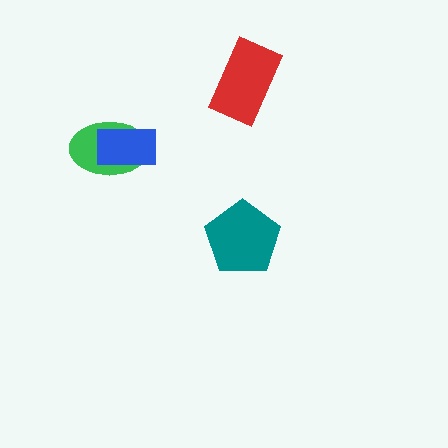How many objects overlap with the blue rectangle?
1 object overlaps with the blue rectangle.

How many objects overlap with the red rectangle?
0 objects overlap with the red rectangle.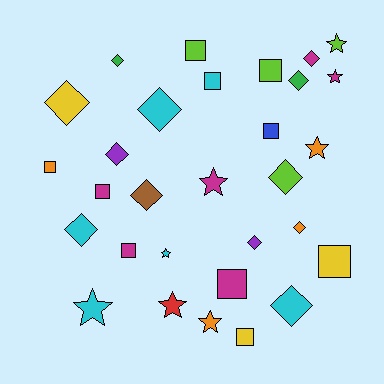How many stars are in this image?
There are 8 stars.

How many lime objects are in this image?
There are 4 lime objects.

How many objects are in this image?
There are 30 objects.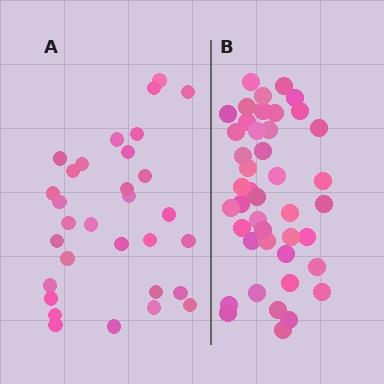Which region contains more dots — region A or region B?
Region B (the right region) has more dots.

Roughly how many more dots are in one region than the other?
Region B has roughly 12 or so more dots than region A.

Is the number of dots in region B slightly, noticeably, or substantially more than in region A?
Region B has noticeably more, but not dramatically so. The ratio is roughly 1.4 to 1.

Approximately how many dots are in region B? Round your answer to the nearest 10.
About 40 dots. (The exact count is 43, which rounds to 40.)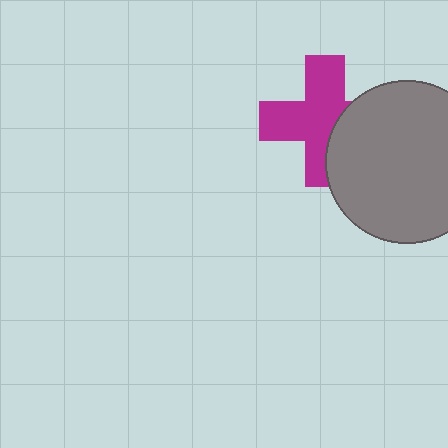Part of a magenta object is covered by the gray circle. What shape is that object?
It is a cross.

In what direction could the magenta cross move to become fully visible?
The magenta cross could move left. That would shift it out from behind the gray circle entirely.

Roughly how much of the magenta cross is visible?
Most of it is visible (roughly 66%).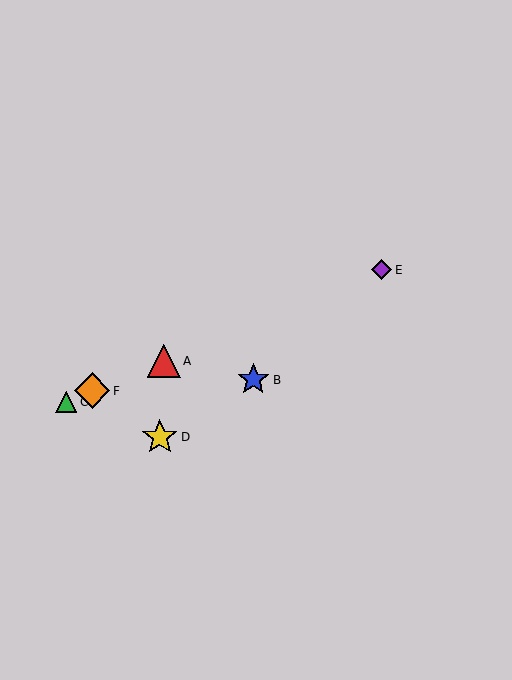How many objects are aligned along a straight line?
4 objects (A, C, E, F) are aligned along a straight line.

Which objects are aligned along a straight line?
Objects A, C, E, F are aligned along a straight line.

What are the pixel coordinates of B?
Object B is at (253, 380).